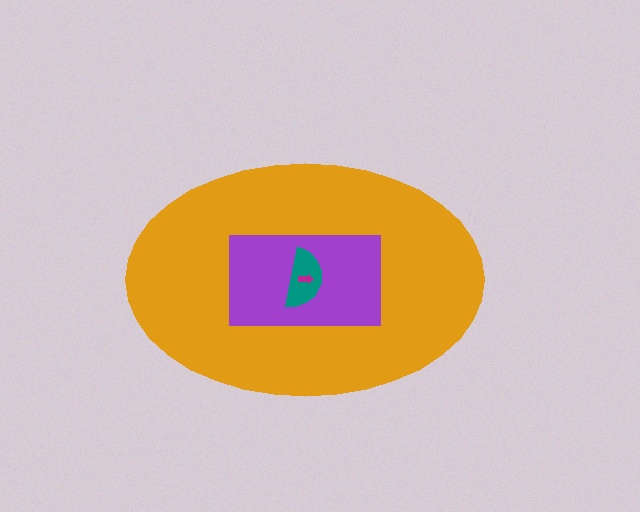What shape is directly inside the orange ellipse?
The purple rectangle.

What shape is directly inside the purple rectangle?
The teal semicircle.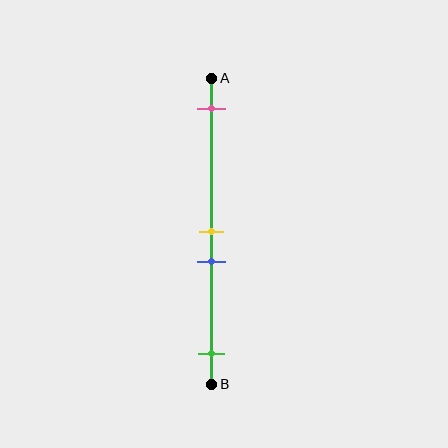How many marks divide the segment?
There are 4 marks dividing the segment.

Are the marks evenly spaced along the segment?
No, the marks are not evenly spaced.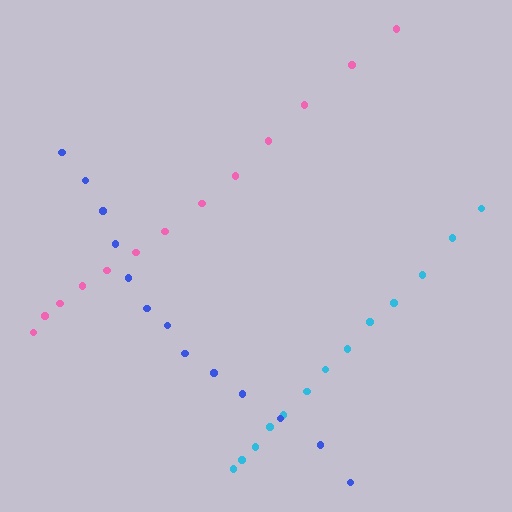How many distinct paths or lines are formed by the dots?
There are 3 distinct paths.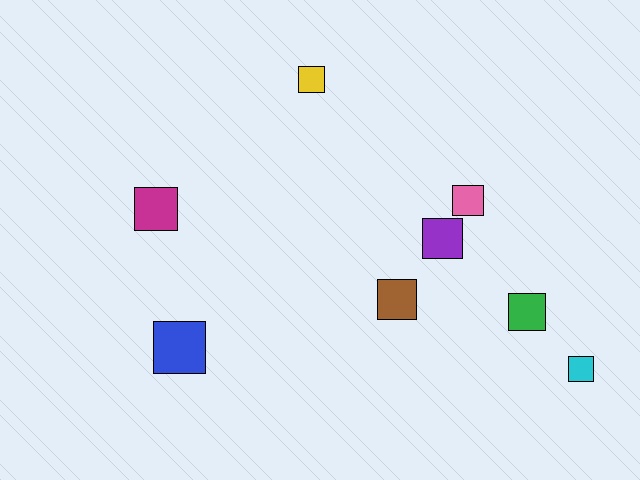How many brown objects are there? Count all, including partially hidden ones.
There is 1 brown object.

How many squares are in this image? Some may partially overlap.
There are 8 squares.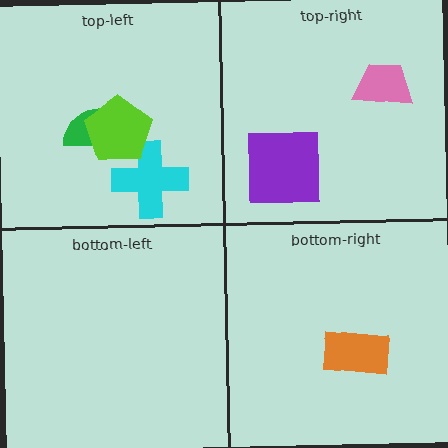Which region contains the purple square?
The top-right region.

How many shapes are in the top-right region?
2.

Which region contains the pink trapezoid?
The top-right region.